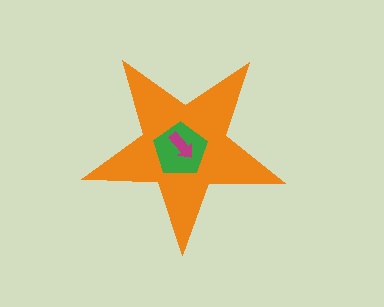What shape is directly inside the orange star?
The green pentagon.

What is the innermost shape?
The magenta arrow.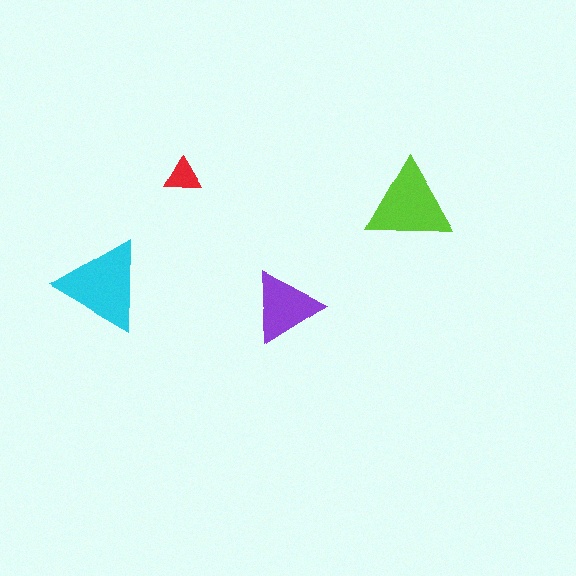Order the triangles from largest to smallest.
the cyan one, the lime one, the purple one, the red one.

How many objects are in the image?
There are 4 objects in the image.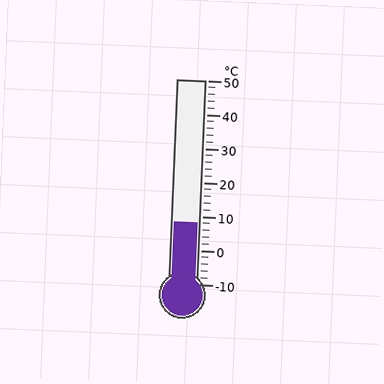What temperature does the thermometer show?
The thermometer shows approximately 8°C.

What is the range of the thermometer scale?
The thermometer scale ranges from -10°C to 50°C.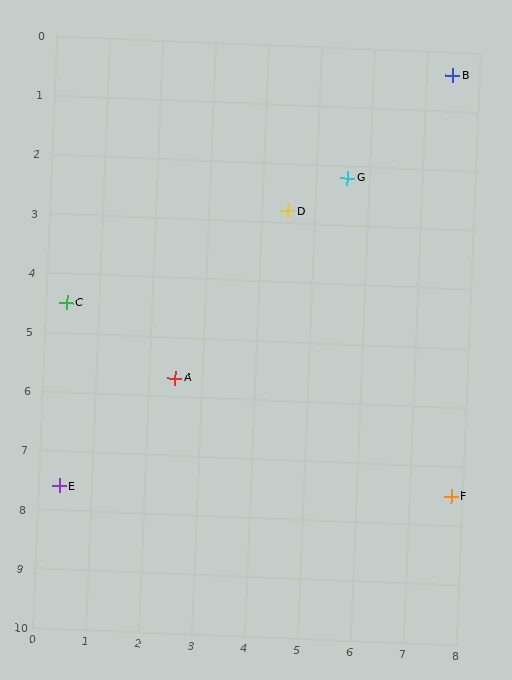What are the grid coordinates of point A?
Point A is at approximately (2.5, 5.7).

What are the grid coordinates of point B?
Point B is at approximately (7.5, 0.4).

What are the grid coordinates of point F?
Point F is at approximately (7.8, 7.5).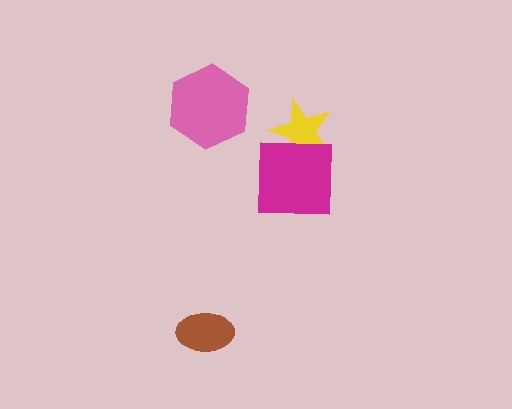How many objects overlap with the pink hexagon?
0 objects overlap with the pink hexagon.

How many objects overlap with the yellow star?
1 object overlaps with the yellow star.